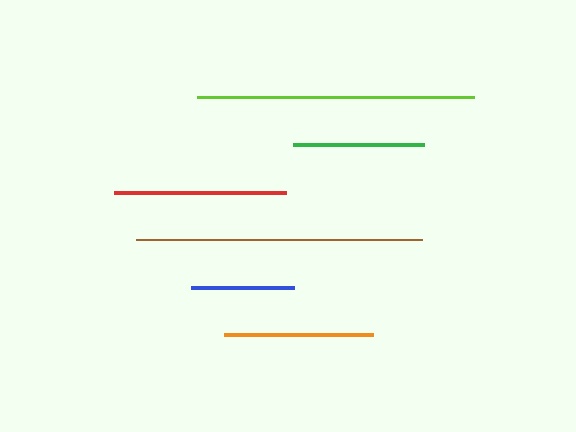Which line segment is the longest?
The brown line is the longest at approximately 286 pixels.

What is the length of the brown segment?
The brown segment is approximately 286 pixels long.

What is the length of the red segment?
The red segment is approximately 172 pixels long.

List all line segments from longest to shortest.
From longest to shortest: brown, lime, red, orange, green, blue.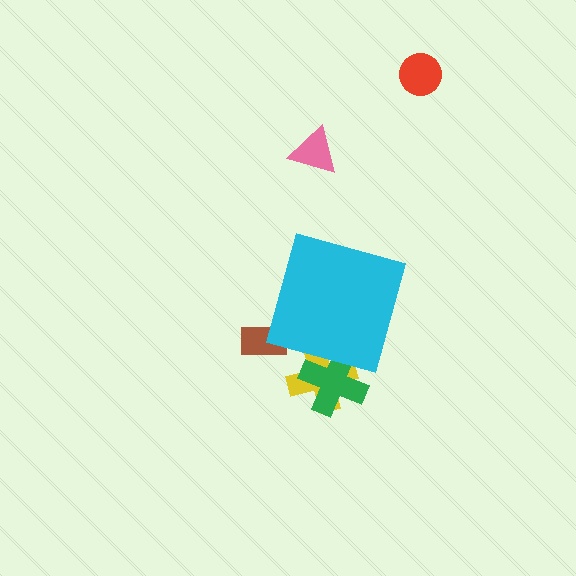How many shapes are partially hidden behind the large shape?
3 shapes are partially hidden.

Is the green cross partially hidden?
Yes, the green cross is partially hidden behind the cyan diamond.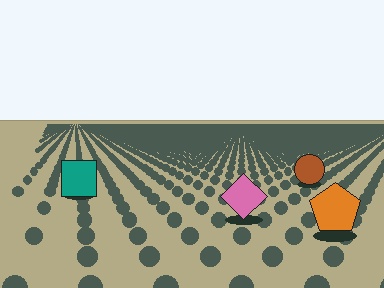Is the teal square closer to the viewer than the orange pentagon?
No. The orange pentagon is closer — you can tell from the texture gradient: the ground texture is coarser near it.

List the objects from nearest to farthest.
From nearest to farthest: the orange pentagon, the pink diamond, the teal square, the brown circle.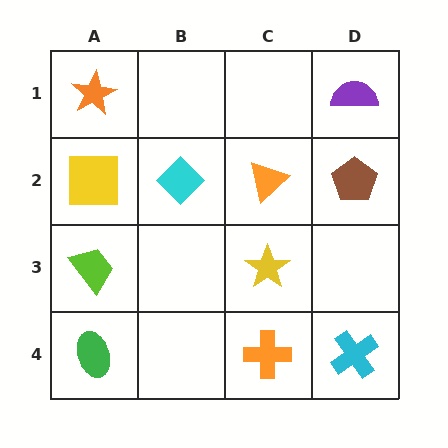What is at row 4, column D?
A cyan cross.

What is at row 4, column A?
A green ellipse.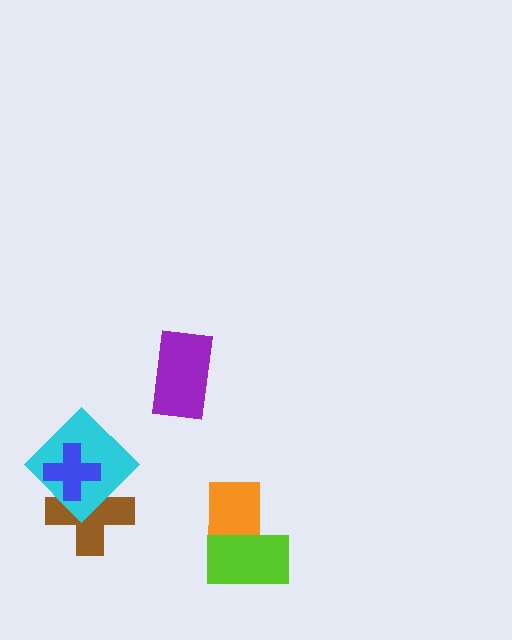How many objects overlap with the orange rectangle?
1 object overlaps with the orange rectangle.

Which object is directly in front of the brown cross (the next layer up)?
The cyan diamond is directly in front of the brown cross.